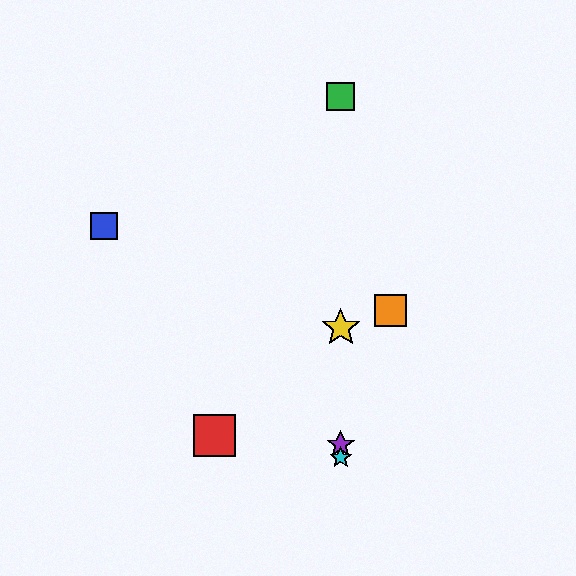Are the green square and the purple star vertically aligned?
Yes, both are at x≈341.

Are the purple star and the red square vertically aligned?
No, the purple star is at x≈341 and the red square is at x≈215.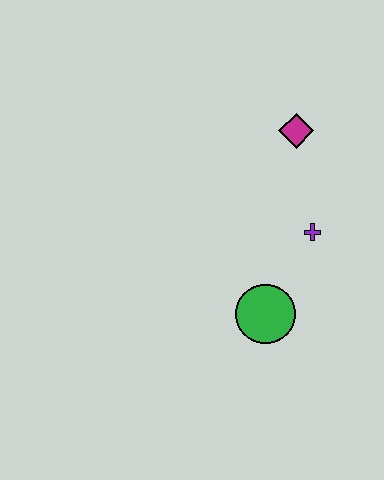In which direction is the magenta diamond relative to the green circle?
The magenta diamond is above the green circle.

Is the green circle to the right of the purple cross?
No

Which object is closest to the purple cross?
The green circle is closest to the purple cross.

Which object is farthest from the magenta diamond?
The green circle is farthest from the magenta diamond.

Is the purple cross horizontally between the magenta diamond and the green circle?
No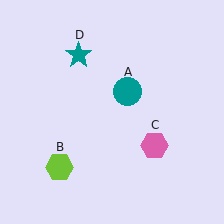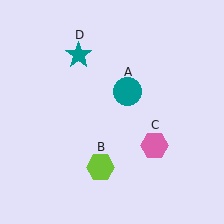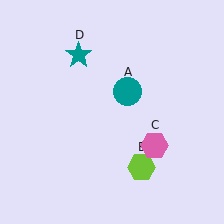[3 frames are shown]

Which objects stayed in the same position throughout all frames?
Teal circle (object A) and pink hexagon (object C) and teal star (object D) remained stationary.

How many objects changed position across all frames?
1 object changed position: lime hexagon (object B).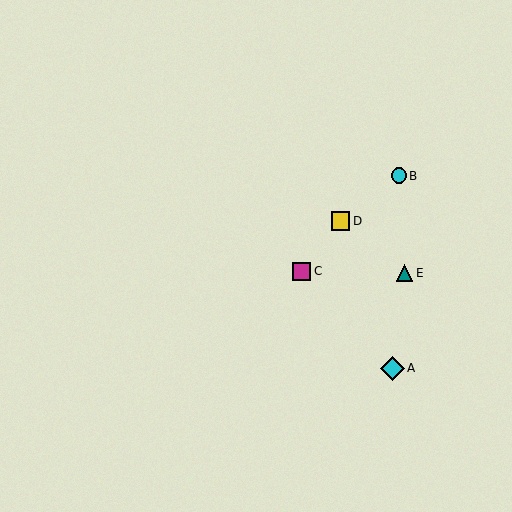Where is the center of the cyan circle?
The center of the cyan circle is at (399, 176).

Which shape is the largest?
The cyan diamond (labeled A) is the largest.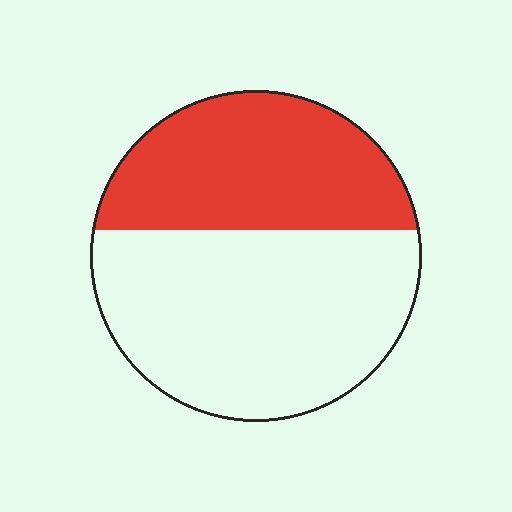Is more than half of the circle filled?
No.